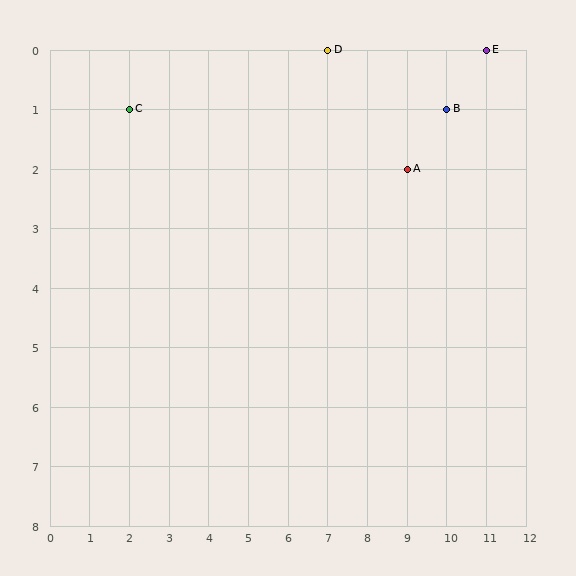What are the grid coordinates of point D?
Point D is at grid coordinates (7, 0).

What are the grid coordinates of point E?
Point E is at grid coordinates (11, 0).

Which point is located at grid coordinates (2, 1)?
Point C is at (2, 1).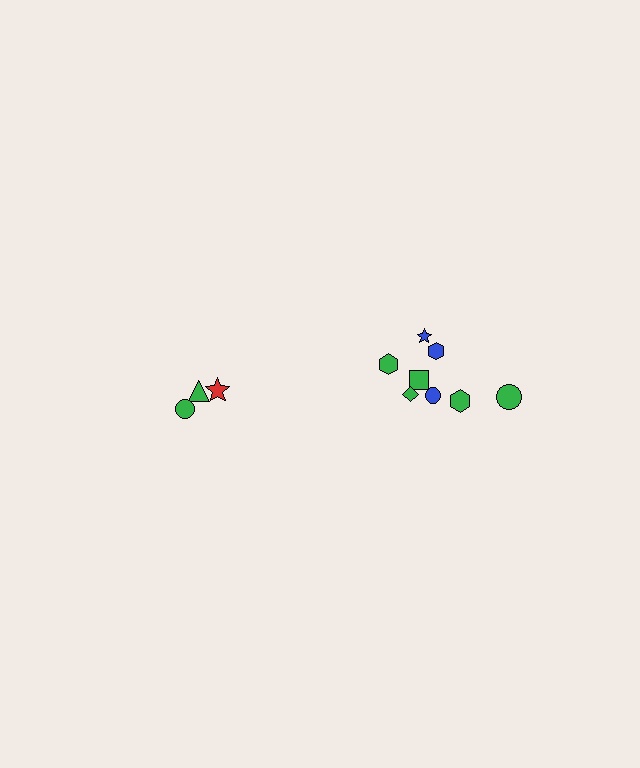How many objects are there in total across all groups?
There are 11 objects.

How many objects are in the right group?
There are 8 objects.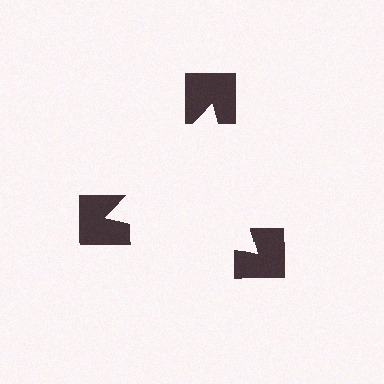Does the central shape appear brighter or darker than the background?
It typically appears slightly brighter than the background, even though no actual brightness change is drawn.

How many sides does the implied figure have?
3 sides.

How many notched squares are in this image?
There are 3 — one at each vertex of the illusory triangle.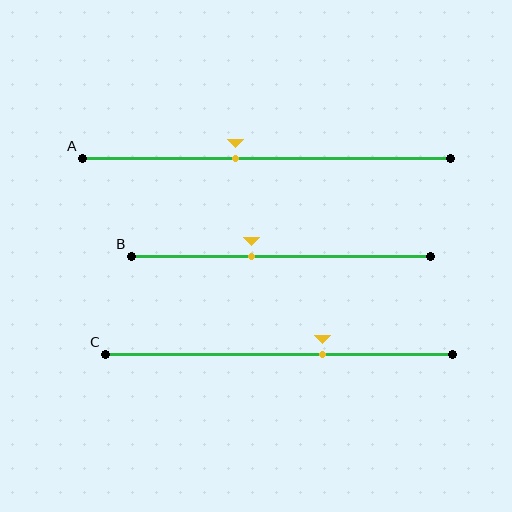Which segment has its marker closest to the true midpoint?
Segment A has its marker closest to the true midpoint.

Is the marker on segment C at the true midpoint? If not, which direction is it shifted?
No, the marker on segment C is shifted to the right by about 13% of the segment length.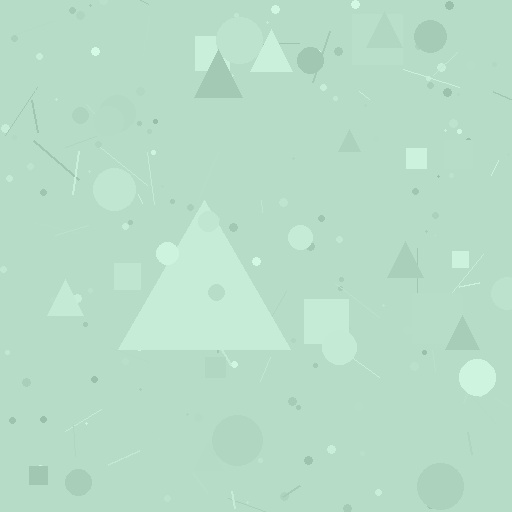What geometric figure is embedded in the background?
A triangle is embedded in the background.